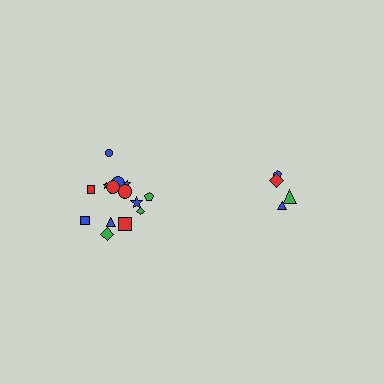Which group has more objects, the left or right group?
The left group.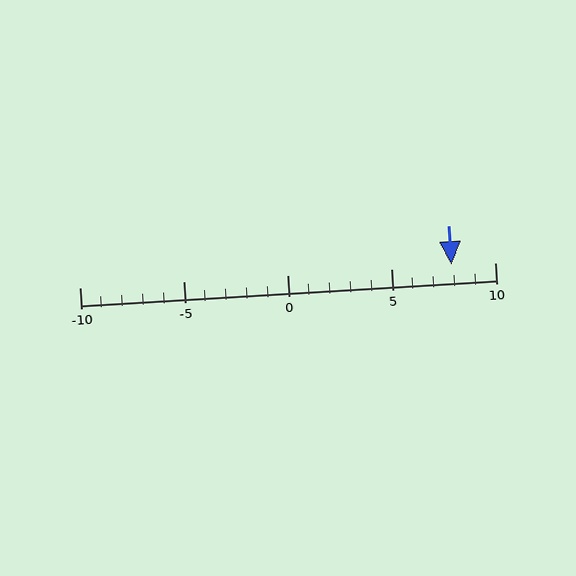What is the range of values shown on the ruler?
The ruler shows values from -10 to 10.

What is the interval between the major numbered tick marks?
The major tick marks are spaced 5 units apart.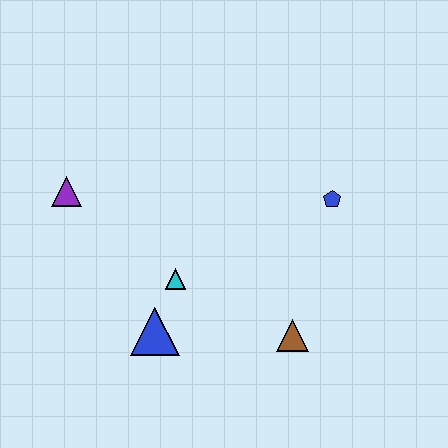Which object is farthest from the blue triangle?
The blue pentagon is farthest from the blue triangle.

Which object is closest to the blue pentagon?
The brown triangle is closest to the blue pentagon.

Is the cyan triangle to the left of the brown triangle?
Yes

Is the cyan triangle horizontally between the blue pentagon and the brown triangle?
No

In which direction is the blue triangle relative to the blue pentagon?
The blue triangle is to the left of the blue pentagon.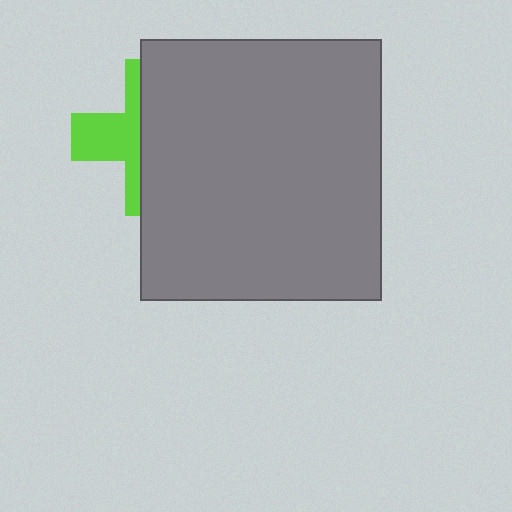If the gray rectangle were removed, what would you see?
You would see the complete lime cross.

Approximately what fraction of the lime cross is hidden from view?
Roughly 62% of the lime cross is hidden behind the gray rectangle.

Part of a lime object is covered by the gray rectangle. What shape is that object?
It is a cross.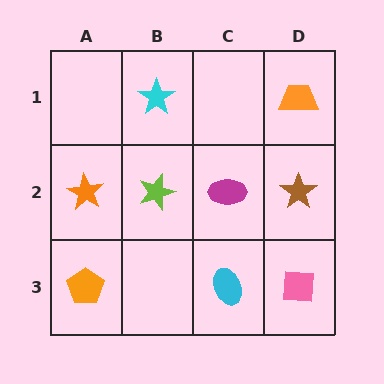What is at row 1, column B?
A cyan star.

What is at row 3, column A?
An orange pentagon.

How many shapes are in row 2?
4 shapes.